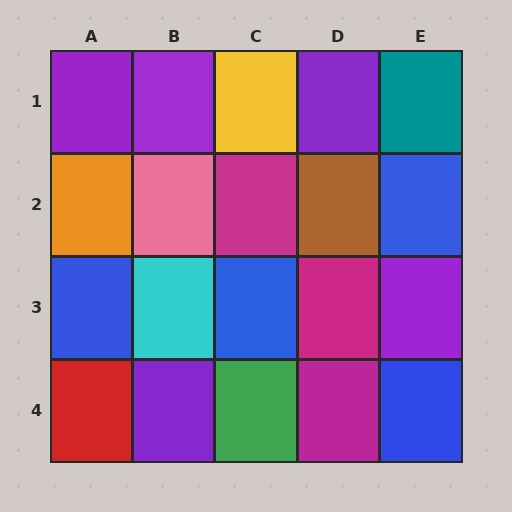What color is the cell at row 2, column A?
Orange.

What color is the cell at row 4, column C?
Green.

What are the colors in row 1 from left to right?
Purple, purple, yellow, purple, teal.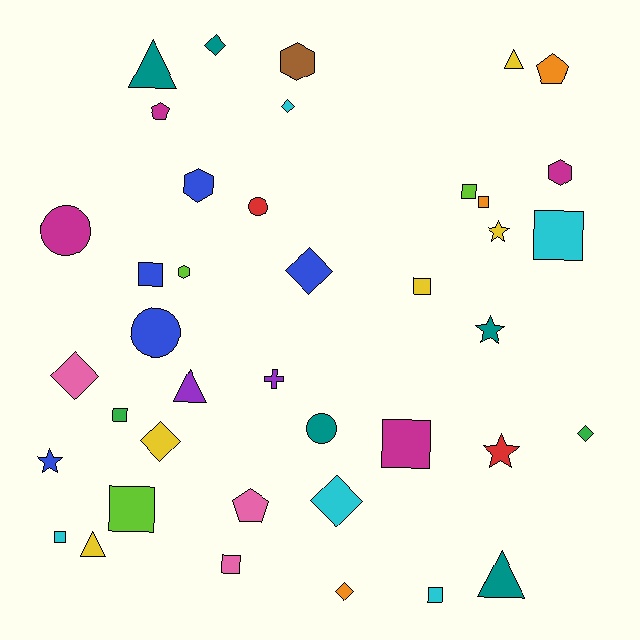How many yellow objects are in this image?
There are 5 yellow objects.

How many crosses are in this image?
There is 1 cross.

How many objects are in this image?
There are 40 objects.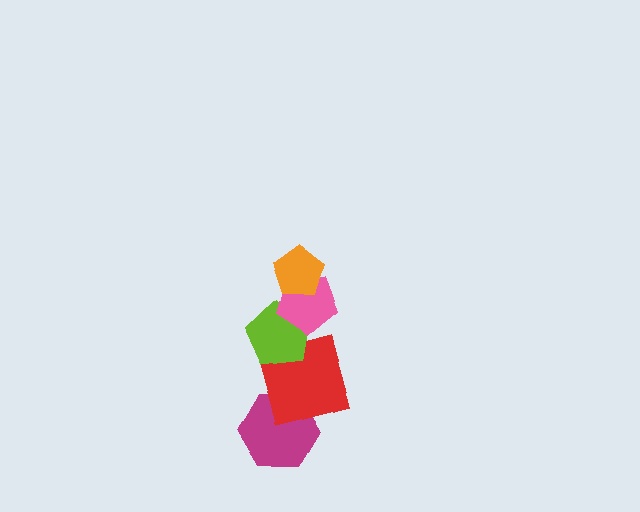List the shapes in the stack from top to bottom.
From top to bottom: the orange pentagon, the pink pentagon, the lime pentagon, the red square, the magenta hexagon.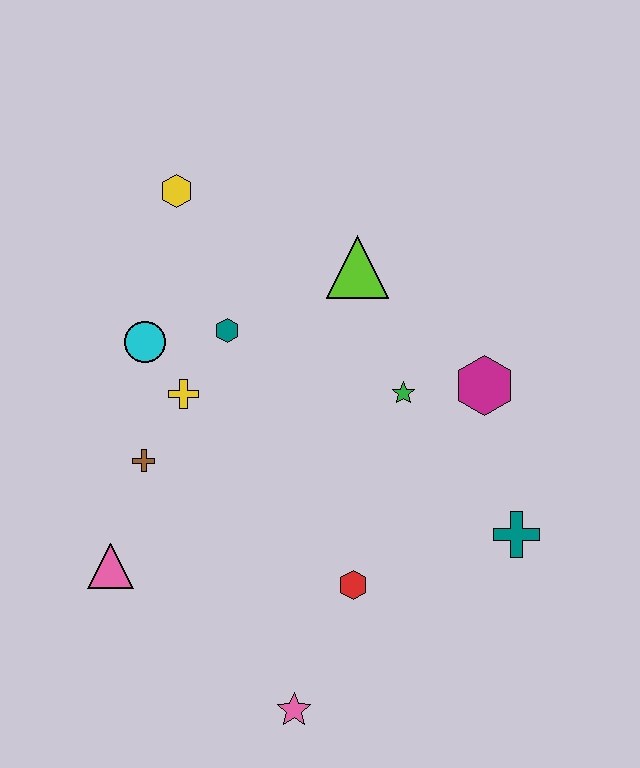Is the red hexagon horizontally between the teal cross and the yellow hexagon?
Yes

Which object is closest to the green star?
The magenta hexagon is closest to the green star.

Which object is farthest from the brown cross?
The teal cross is farthest from the brown cross.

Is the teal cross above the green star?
No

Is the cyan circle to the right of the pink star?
No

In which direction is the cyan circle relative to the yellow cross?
The cyan circle is above the yellow cross.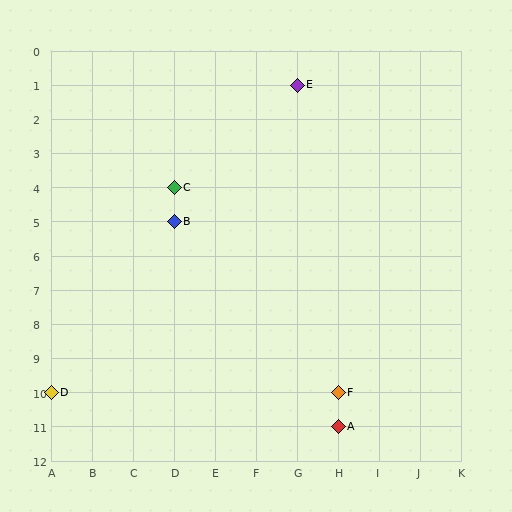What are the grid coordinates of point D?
Point D is at grid coordinates (A, 10).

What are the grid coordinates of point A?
Point A is at grid coordinates (H, 11).